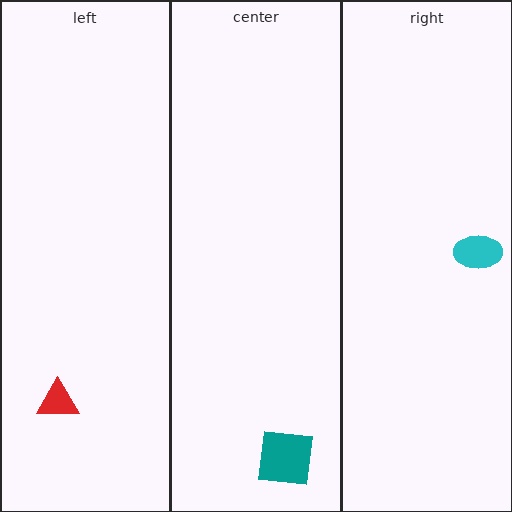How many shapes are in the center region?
1.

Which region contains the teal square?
The center region.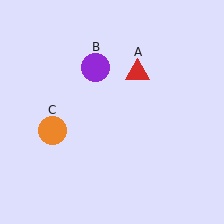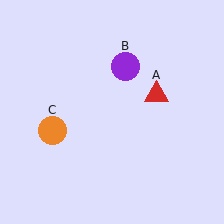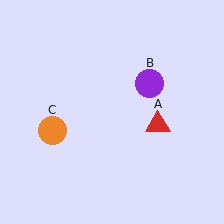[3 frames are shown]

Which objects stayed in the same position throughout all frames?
Orange circle (object C) remained stationary.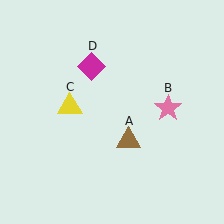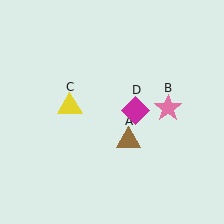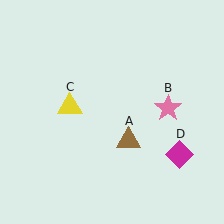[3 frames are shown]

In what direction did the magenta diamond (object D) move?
The magenta diamond (object D) moved down and to the right.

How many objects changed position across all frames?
1 object changed position: magenta diamond (object D).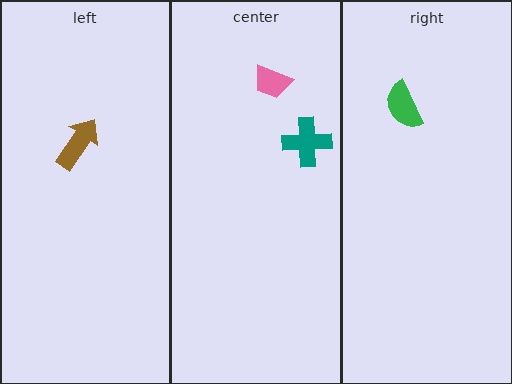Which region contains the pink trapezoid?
The center region.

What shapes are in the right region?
The green semicircle.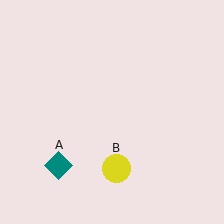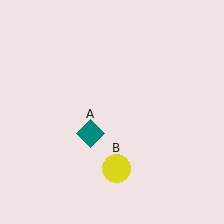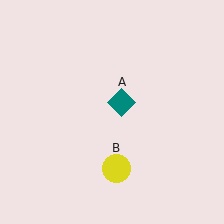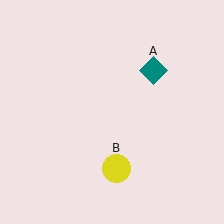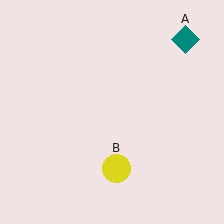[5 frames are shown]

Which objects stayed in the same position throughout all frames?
Yellow circle (object B) remained stationary.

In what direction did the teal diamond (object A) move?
The teal diamond (object A) moved up and to the right.